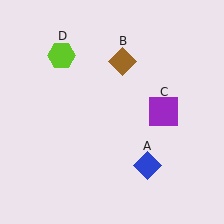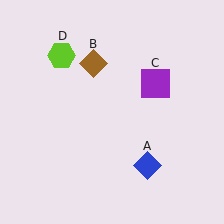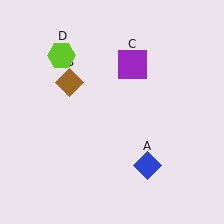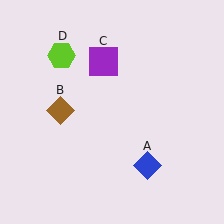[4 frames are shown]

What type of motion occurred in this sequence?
The brown diamond (object B), purple square (object C) rotated counterclockwise around the center of the scene.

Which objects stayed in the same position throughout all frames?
Blue diamond (object A) and lime hexagon (object D) remained stationary.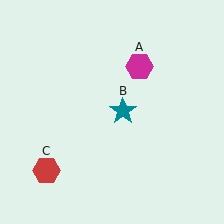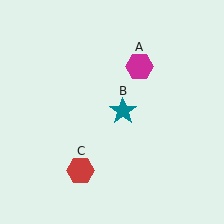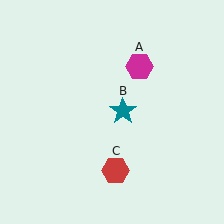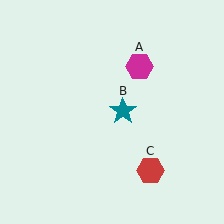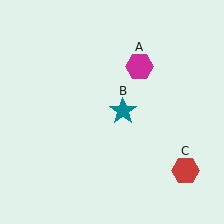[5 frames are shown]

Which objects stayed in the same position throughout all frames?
Magenta hexagon (object A) and teal star (object B) remained stationary.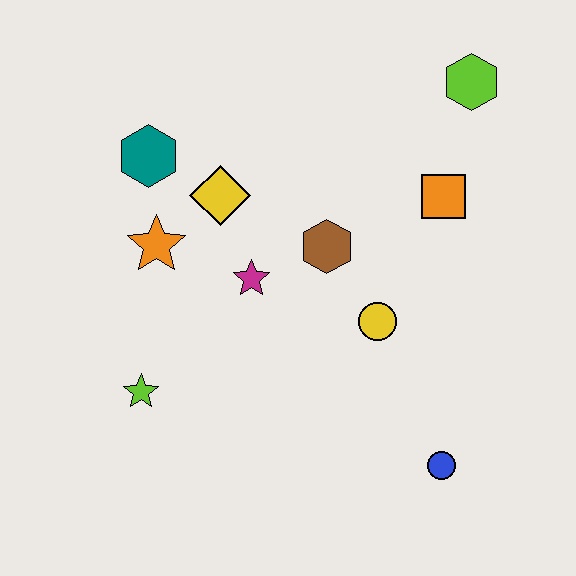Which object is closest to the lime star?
The orange star is closest to the lime star.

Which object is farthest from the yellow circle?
The teal hexagon is farthest from the yellow circle.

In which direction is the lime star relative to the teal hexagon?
The lime star is below the teal hexagon.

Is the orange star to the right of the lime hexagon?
No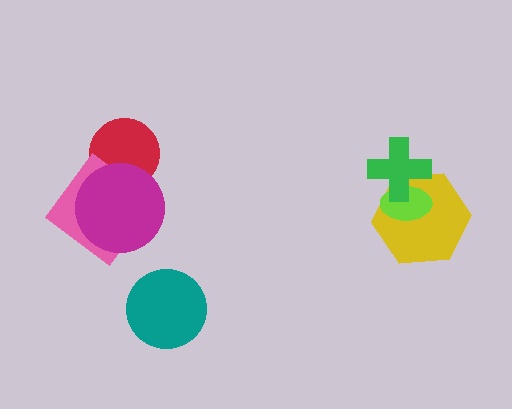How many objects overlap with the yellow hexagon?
2 objects overlap with the yellow hexagon.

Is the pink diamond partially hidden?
Yes, it is partially covered by another shape.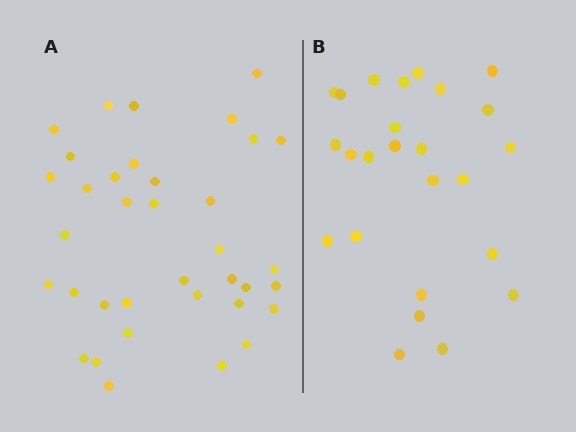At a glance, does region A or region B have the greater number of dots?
Region A (the left region) has more dots.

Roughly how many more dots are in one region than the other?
Region A has roughly 12 or so more dots than region B.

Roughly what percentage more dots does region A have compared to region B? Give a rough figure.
About 45% more.